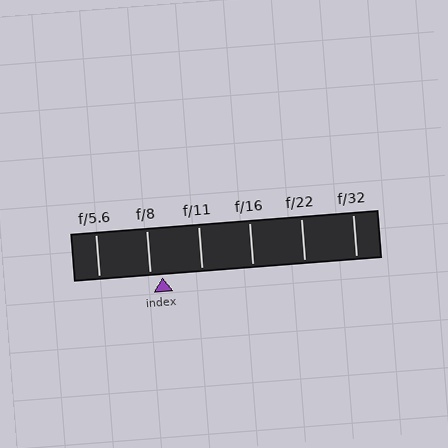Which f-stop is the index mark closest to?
The index mark is closest to f/8.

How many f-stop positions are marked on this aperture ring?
There are 6 f-stop positions marked.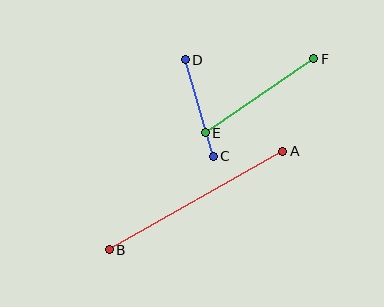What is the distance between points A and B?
The distance is approximately 200 pixels.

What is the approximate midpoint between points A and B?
The midpoint is at approximately (196, 200) pixels.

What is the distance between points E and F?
The distance is approximately 131 pixels.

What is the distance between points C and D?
The distance is approximately 100 pixels.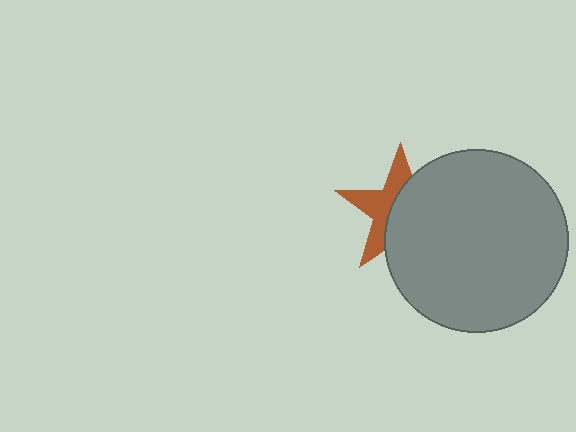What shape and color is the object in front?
The object in front is a gray circle.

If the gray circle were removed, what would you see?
You would see the complete brown star.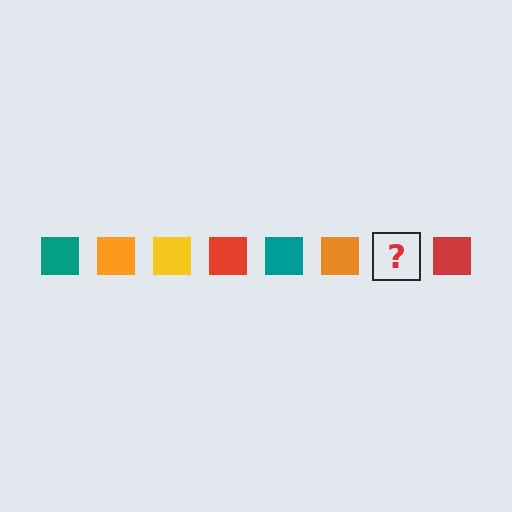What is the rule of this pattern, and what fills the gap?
The rule is that the pattern cycles through teal, orange, yellow, red squares. The gap should be filled with a yellow square.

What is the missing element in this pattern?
The missing element is a yellow square.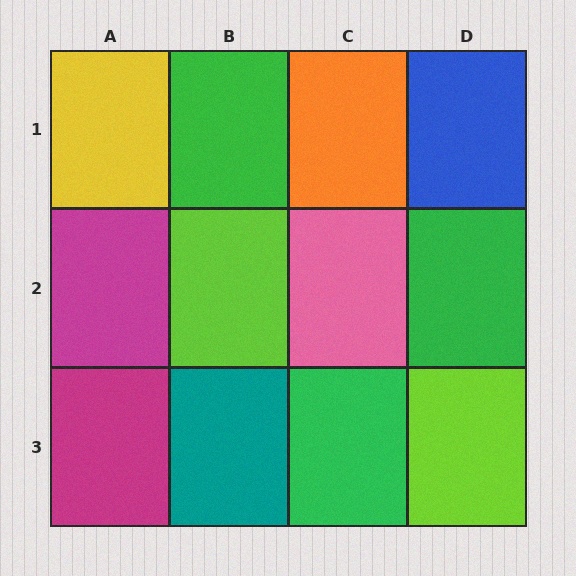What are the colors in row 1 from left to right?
Yellow, green, orange, blue.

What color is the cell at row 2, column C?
Pink.